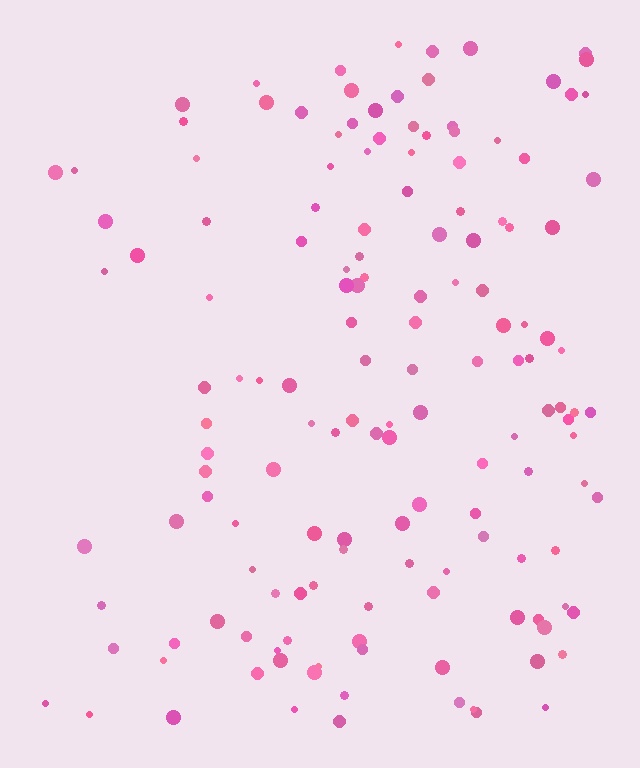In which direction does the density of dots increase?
From left to right, with the right side densest.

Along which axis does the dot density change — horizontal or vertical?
Horizontal.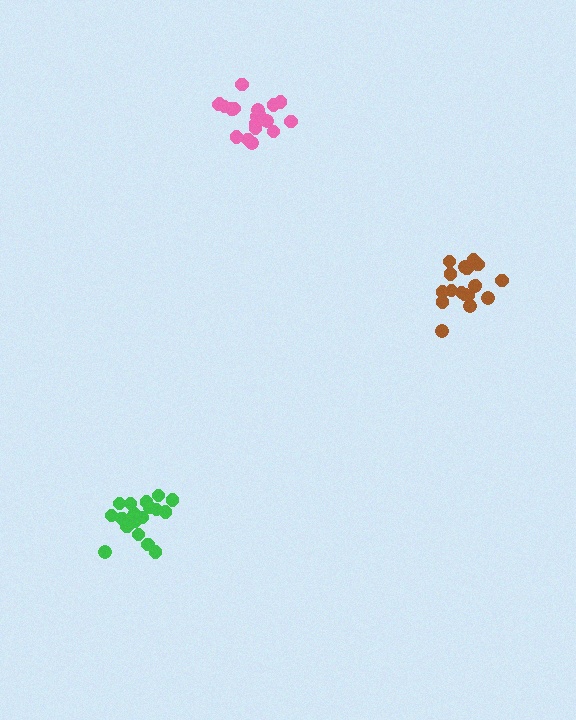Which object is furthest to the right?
The brown cluster is rightmost.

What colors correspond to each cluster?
The clusters are colored: brown, green, pink.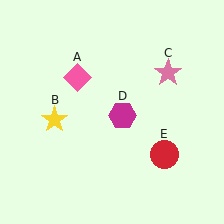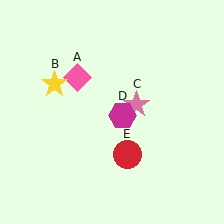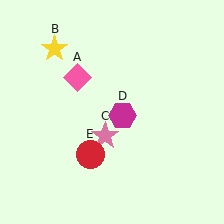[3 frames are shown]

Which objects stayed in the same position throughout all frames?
Pink diamond (object A) and magenta hexagon (object D) remained stationary.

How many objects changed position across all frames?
3 objects changed position: yellow star (object B), pink star (object C), red circle (object E).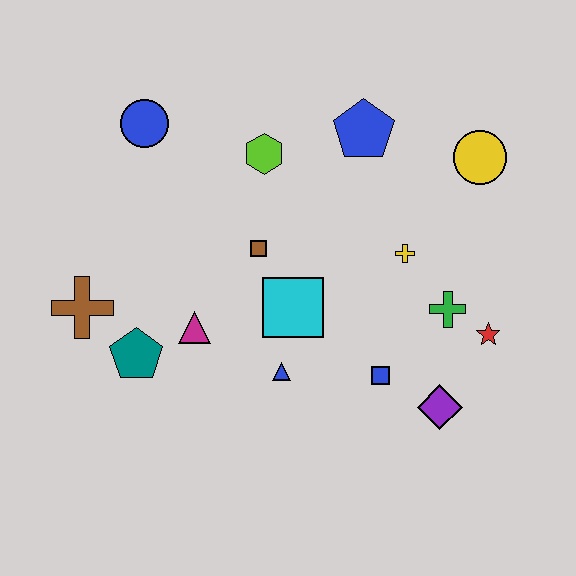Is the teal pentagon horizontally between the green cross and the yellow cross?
No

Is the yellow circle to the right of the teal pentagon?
Yes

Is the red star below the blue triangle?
No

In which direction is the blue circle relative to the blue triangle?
The blue circle is above the blue triangle.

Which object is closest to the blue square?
The purple diamond is closest to the blue square.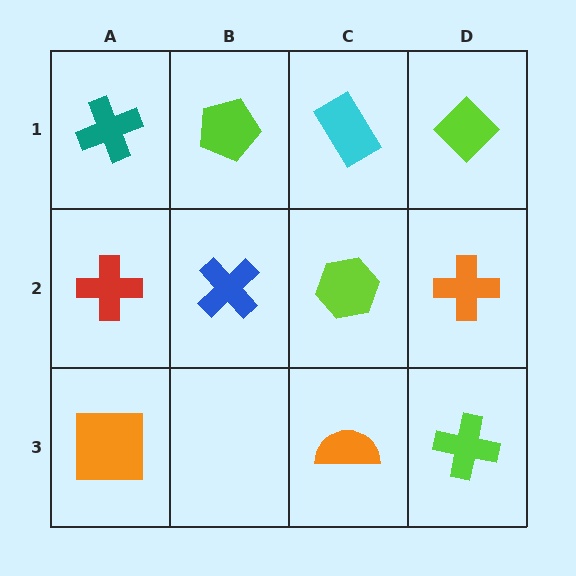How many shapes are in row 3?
3 shapes.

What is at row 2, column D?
An orange cross.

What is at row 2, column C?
A lime hexagon.